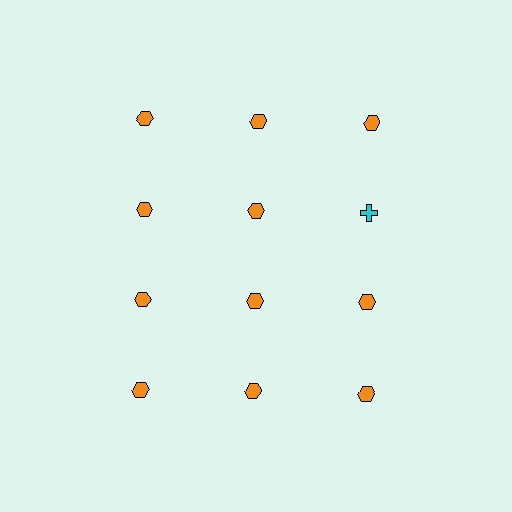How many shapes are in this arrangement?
There are 12 shapes arranged in a grid pattern.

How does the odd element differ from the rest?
It differs in both color (cyan instead of orange) and shape (cross instead of hexagon).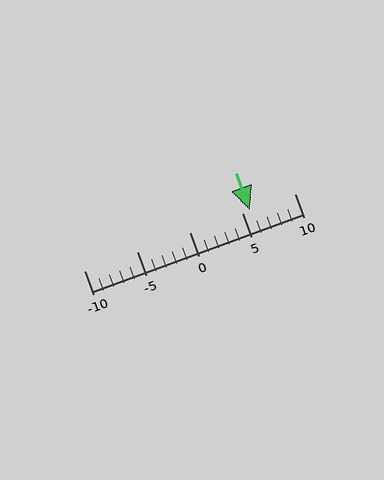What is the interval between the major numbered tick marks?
The major tick marks are spaced 5 units apart.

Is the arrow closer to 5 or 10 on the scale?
The arrow is closer to 5.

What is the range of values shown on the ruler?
The ruler shows values from -10 to 10.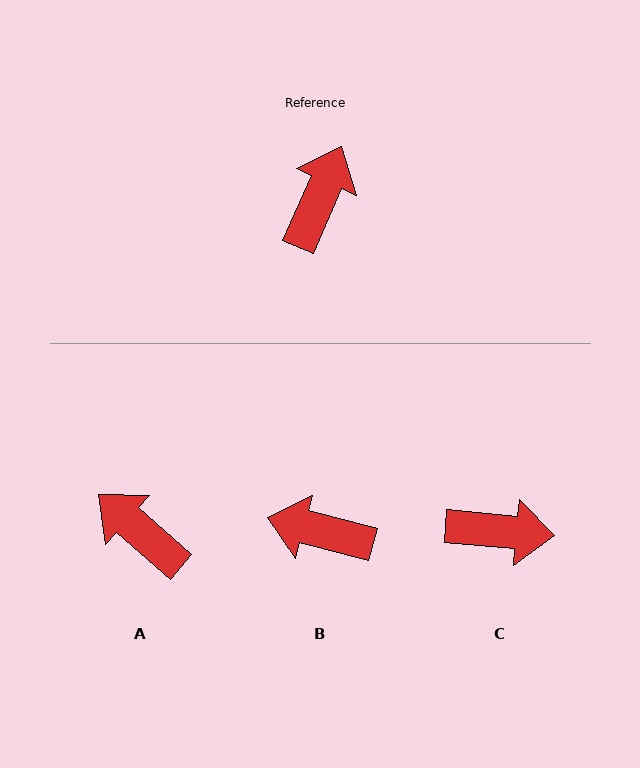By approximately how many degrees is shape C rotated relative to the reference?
Approximately 71 degrees clockwise.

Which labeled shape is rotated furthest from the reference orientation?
B, about 99 degrees away.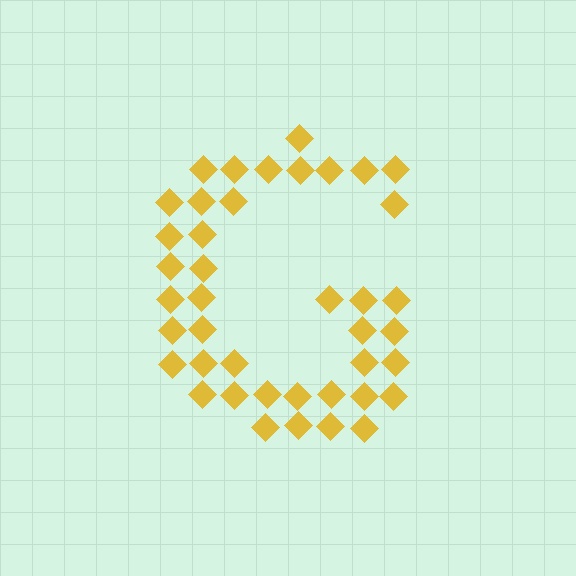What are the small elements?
The small elements are diamonds.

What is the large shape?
The large shape is the letter G.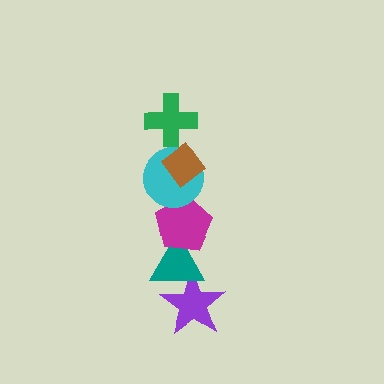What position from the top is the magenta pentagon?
The magenta pentagon is 4th from the top.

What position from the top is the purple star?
The purple star is 6th from the top.